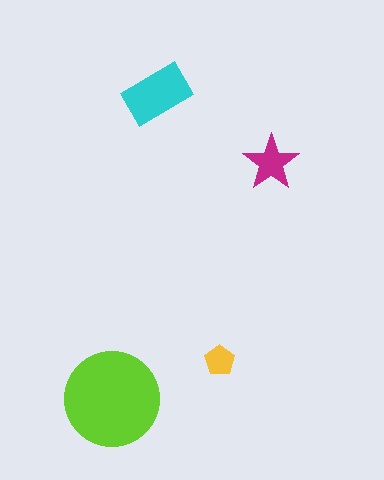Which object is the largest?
The lime circle.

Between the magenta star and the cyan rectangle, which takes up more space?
The cyan rectangle.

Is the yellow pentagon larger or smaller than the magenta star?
Smaller.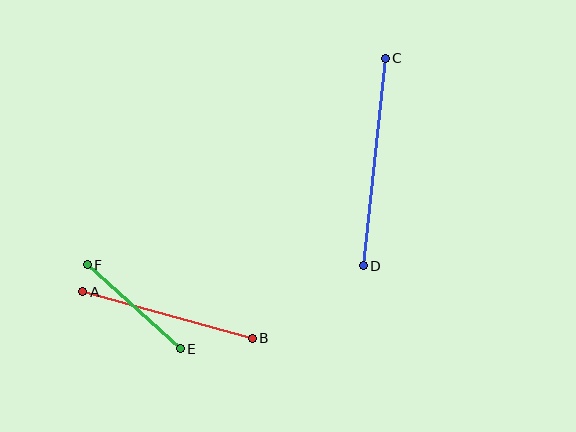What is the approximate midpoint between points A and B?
The midpoint is at approximately (167, 315) pixels.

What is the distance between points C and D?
The distance is approximately 209 pixels.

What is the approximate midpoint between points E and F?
The midpoint is at approximately (134, 307) pixels.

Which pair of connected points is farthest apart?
Points C and D are farthest apart.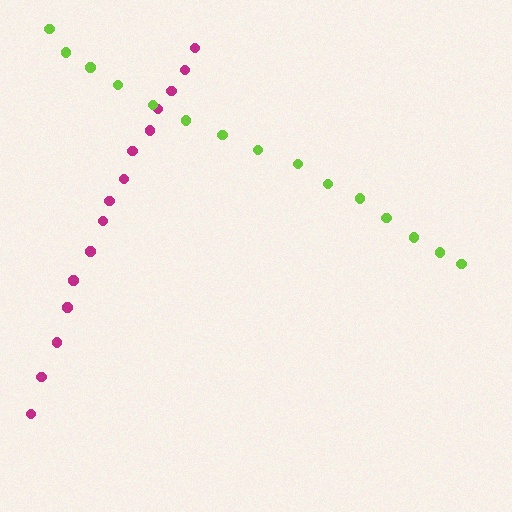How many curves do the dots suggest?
There are 2 distinct paths.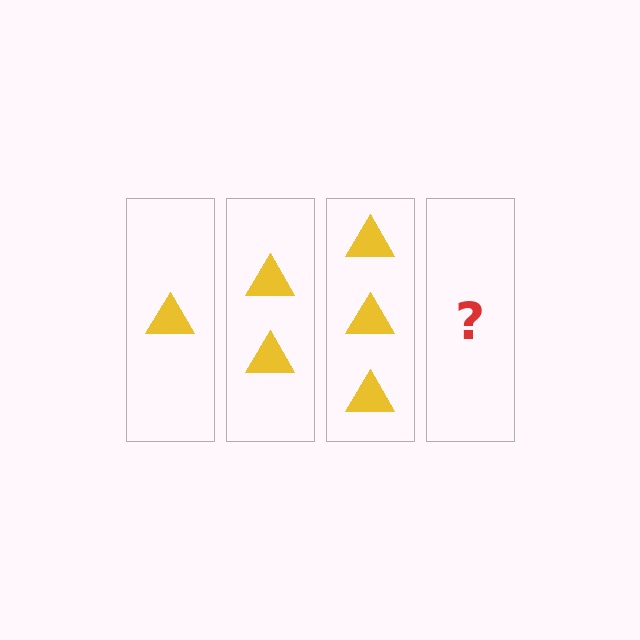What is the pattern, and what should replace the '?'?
The pattern is that each step adds one more triangle. The '?' should be 4 triangles.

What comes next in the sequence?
The next element should be 4 triangles.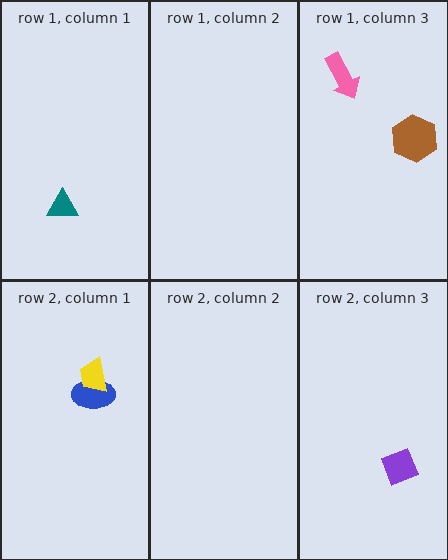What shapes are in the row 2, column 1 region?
The blue ellipse, the yellow trapezoid.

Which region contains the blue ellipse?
The row 2, column 1 region.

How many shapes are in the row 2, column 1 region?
2.